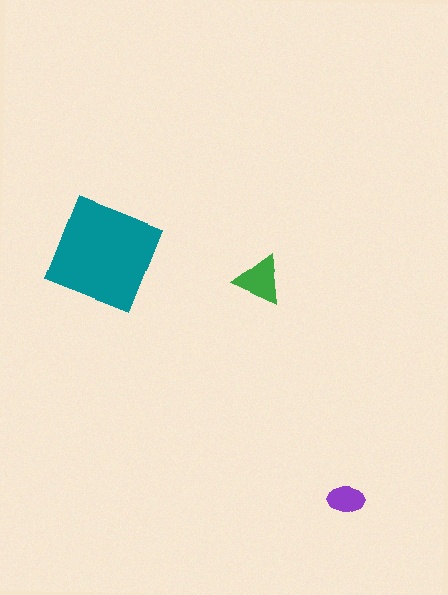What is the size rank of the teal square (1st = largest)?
1st.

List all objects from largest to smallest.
The teal square, the green triangle, the purple ellipse.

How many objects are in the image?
There are 3 objects in the image.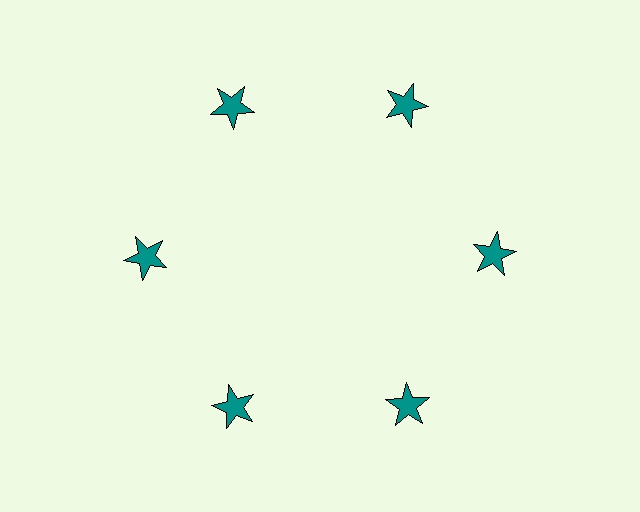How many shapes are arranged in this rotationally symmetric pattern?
There are 6 shapes, arranged in 6 groups of 1.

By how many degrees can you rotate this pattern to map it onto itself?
The pattern maps onto itself every 60 degrees of rotation.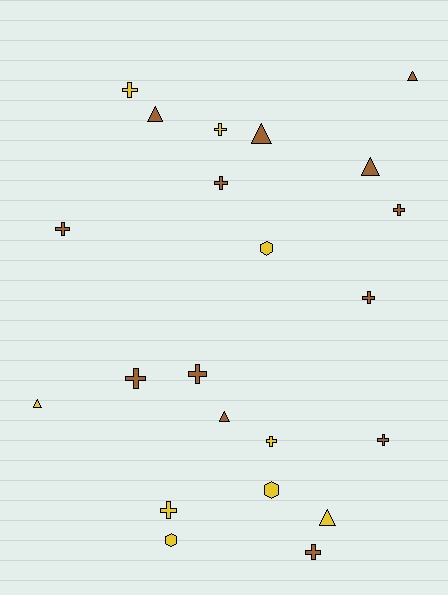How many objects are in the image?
There are 22 objects.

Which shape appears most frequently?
Cross, with 12 objects.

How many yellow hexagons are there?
There are 3 yellow hexagons.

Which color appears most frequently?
Brown, with 13 objects.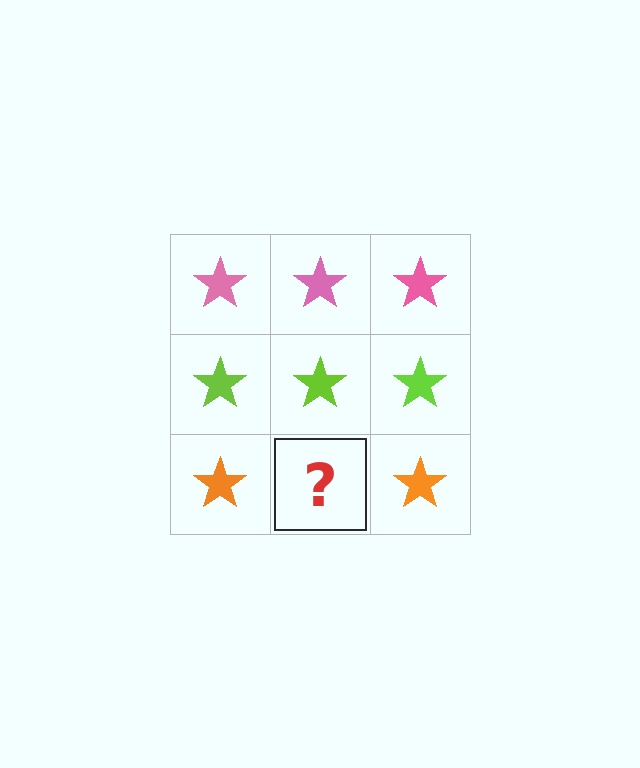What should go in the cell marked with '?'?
The missing cell should contain an orange star.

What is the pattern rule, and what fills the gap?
The rule is that each row has a consistent color. The gap should be filled with an orange star.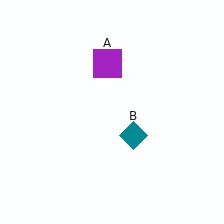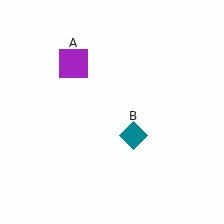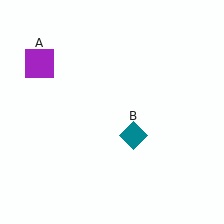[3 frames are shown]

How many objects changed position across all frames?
1 object changed position: purple square (object A).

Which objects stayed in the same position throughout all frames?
Teal diamond (object B) remained stationary.